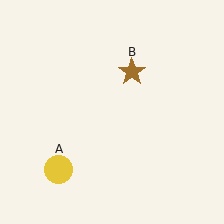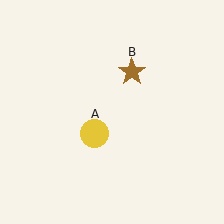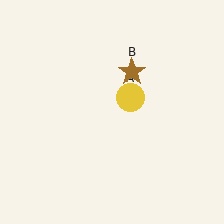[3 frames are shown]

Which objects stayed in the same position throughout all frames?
Brown star (object B) remained stationary.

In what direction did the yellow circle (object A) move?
The yellow circle (object A) moved up and to the right.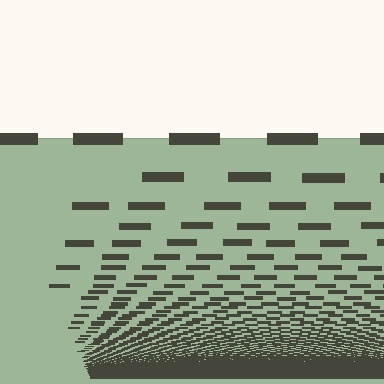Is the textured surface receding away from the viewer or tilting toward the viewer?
The surface appears to tilt toward the viewer. Texture elements get larger and sparser toward the top.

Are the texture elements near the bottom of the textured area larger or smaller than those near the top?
Smaller. The gradient is inverted — elements near the bottom are smaller and denser.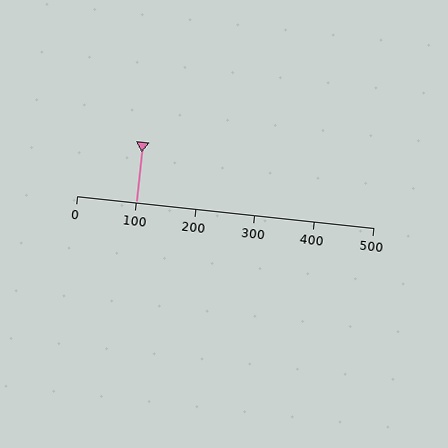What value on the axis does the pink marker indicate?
The marker indicates approximately 100.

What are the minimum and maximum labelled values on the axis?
The axis runs from 0 to 500.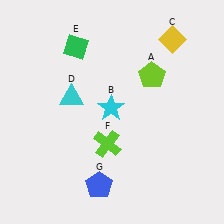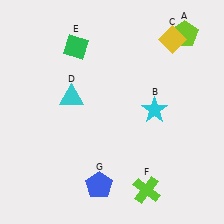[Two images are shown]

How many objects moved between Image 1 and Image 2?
3 objects moved between the two images.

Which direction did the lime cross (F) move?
The lime cross (F) moved down.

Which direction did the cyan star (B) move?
The cyan star (B) moved right.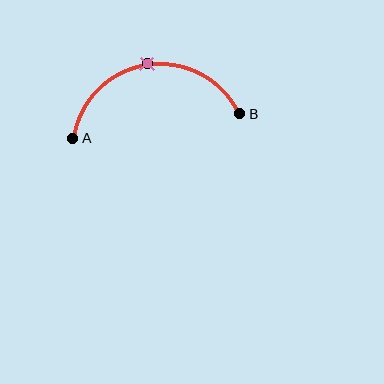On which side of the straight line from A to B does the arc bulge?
The arc bulges above the straight line connecting A and B.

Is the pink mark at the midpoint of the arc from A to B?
Yes. The pink mark lies on the arc at equal arc-length from both A and B — it is the arc midpoint.